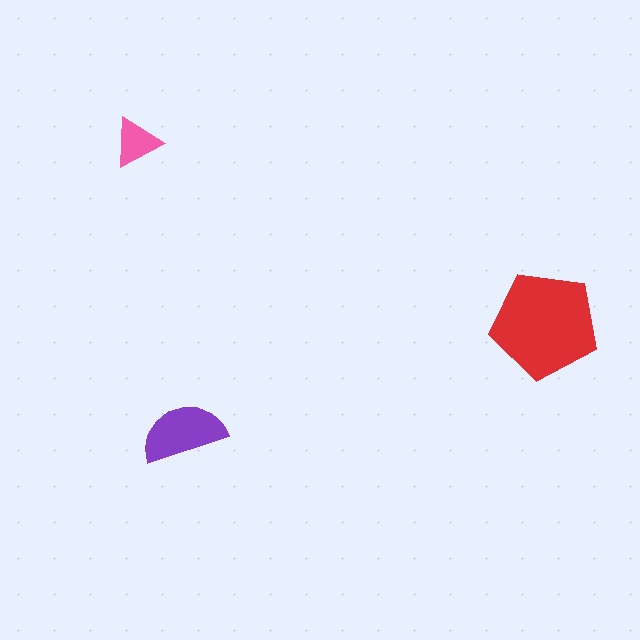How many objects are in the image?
There are 3 objects in the image.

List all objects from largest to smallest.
The red pentagon, the purple semicircle, the pink triangle.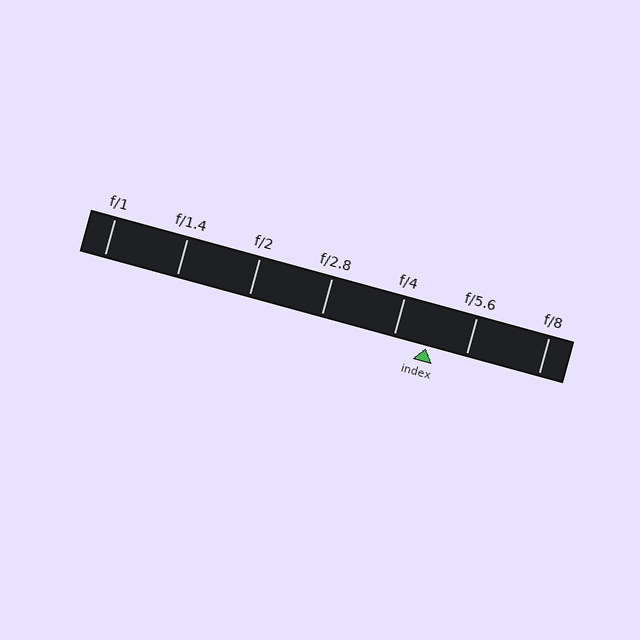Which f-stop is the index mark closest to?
The index mark is closest to f/4.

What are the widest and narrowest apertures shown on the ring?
The widest aperture shown is f/1 and the narrowest is f/8.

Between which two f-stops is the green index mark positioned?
The index mark is between f/4 and f/5.6.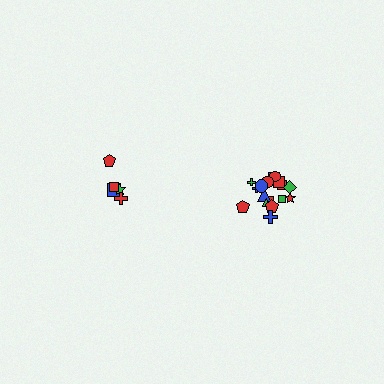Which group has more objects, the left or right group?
The right group.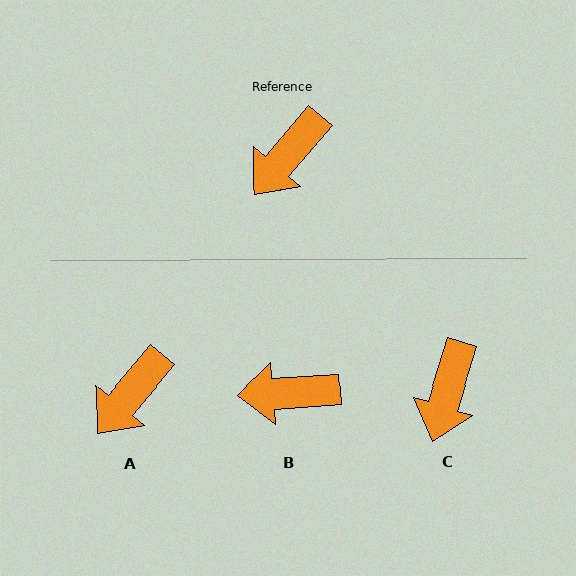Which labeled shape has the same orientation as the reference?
A.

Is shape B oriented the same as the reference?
No, it is off by about 46 degrees.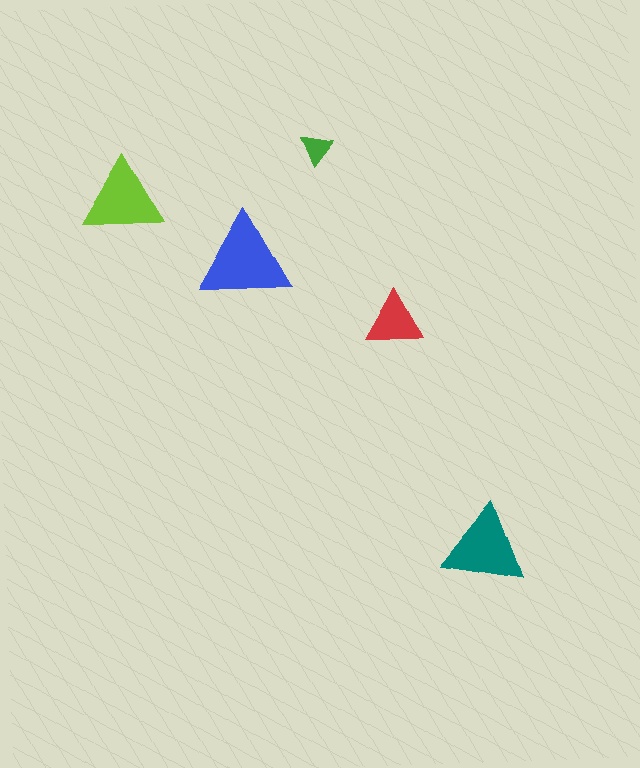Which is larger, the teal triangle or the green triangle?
The teal one.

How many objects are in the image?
There are 5 objects in the image.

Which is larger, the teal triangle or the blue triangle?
The blue one.